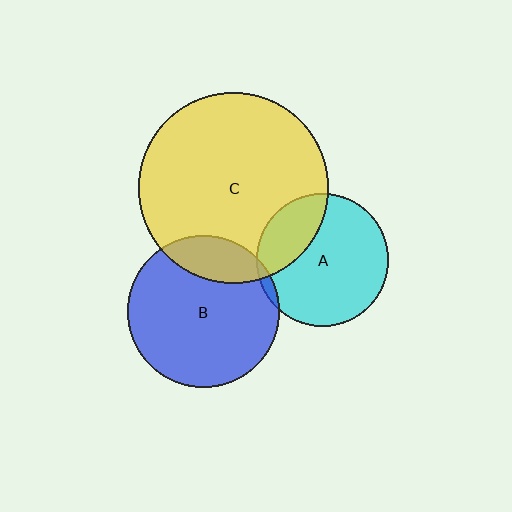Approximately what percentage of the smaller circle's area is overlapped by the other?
Approximately 25%.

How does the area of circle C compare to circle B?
Approximately 1.6 times.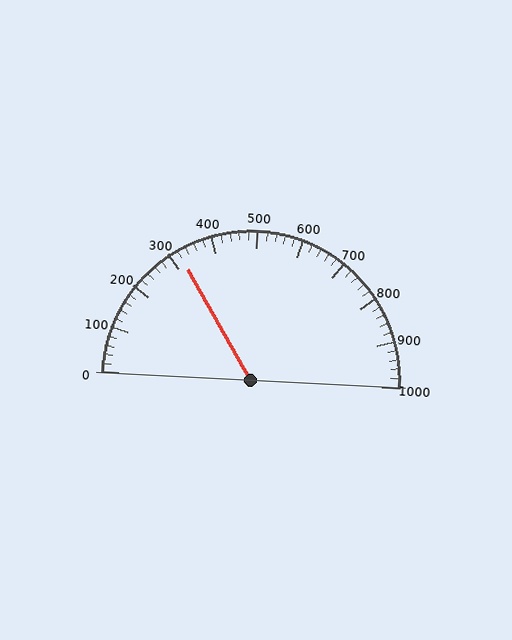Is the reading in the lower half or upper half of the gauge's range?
The reading is in the lower half of the range (0 to 1000).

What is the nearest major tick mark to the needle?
The nearest major tick mark is 300.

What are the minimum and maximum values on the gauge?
The gauge ranges from 0 to 1000.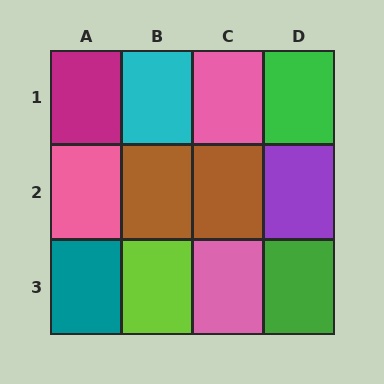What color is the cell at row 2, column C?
Brown.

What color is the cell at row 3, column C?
Pink.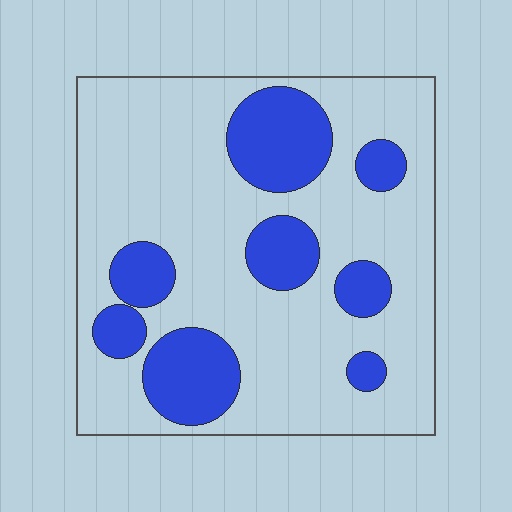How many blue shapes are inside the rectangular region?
8.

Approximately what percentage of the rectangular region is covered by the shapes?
Approximately 25%.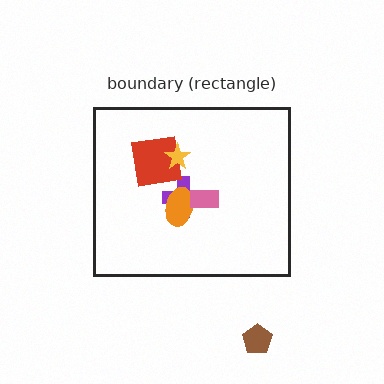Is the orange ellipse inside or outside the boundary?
Inside.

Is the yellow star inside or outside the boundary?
Inside.